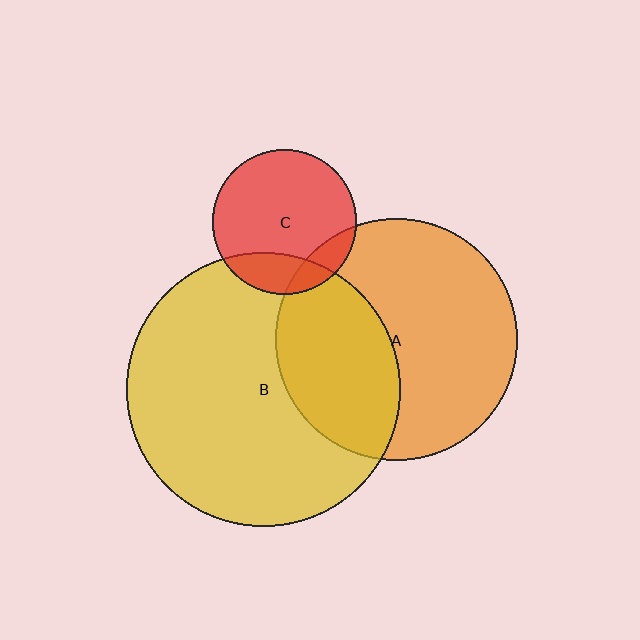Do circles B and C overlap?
Yes.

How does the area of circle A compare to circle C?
Approximately 2.8 times.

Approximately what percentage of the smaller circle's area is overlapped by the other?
Approximately 20%.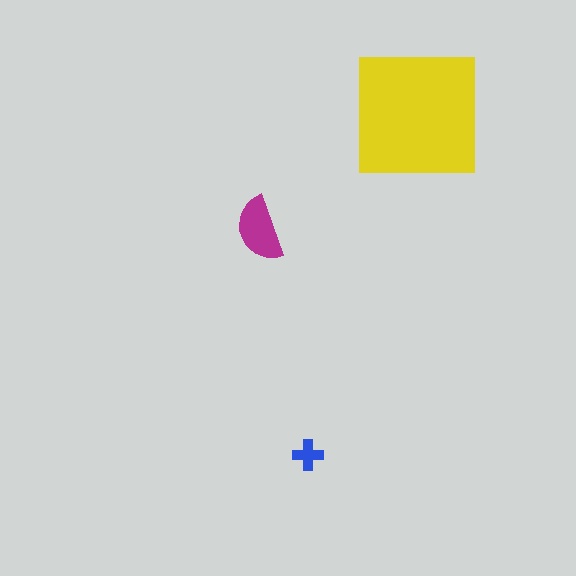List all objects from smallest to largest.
The blue cross, the magenta semicircle, the yellow square.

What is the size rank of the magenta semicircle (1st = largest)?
2nd.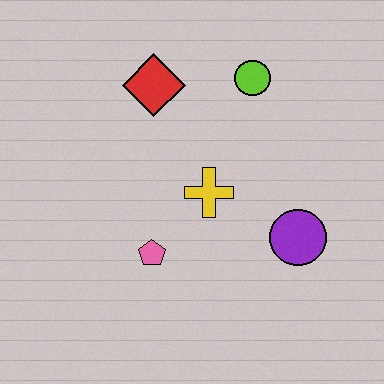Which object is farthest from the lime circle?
The pink pentagon is farthest from the lime circle.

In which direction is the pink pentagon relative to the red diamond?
The pink pentagon is below the red diamond.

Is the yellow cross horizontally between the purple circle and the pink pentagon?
Yes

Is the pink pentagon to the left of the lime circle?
Yes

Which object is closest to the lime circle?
The red diamond is closest to the lime circle.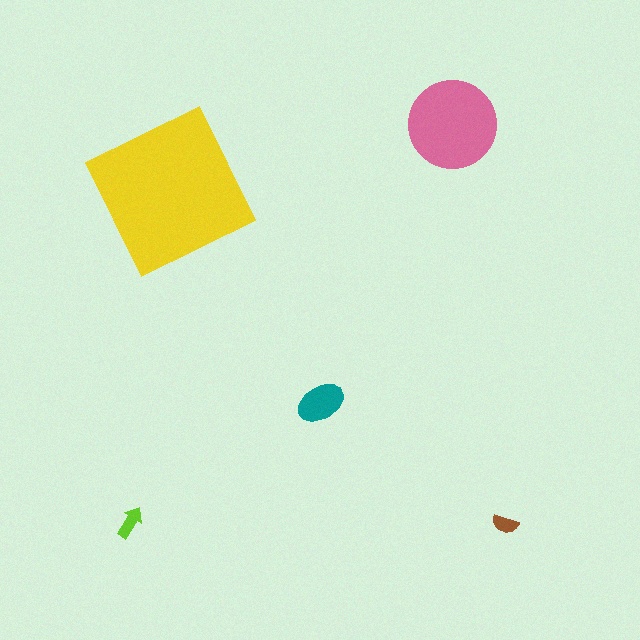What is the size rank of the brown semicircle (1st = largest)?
5th.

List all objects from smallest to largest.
The brown semicircle, the lime arrow, the teal ellipse, the pink circle, the yellow square.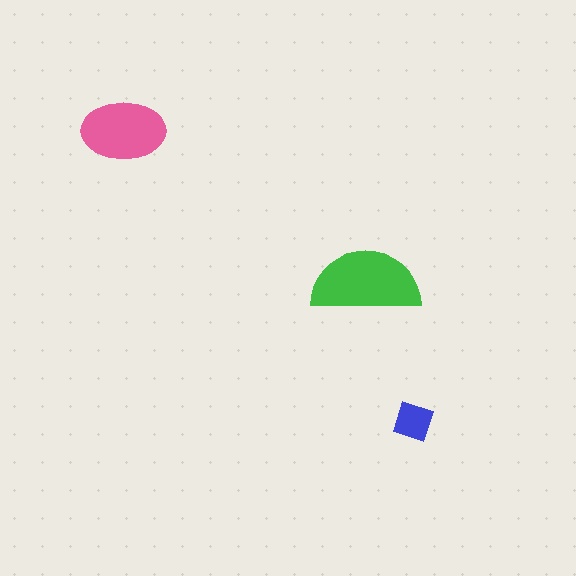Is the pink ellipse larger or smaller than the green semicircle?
Smaller.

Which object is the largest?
The green semicircle.